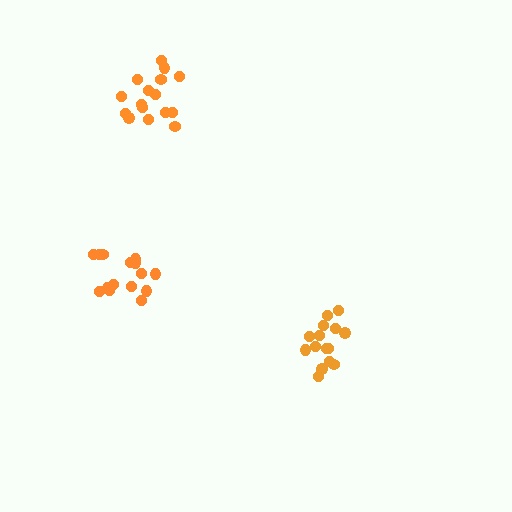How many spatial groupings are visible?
There are 3 spatial groupings.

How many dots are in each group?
Group 1: 15 dots, Group 2: 15 dots, Group 3: 16 dots (46 total).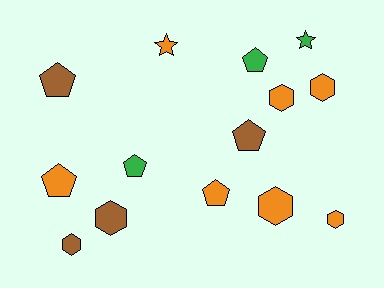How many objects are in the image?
There are 14 objects.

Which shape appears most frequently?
Pentagon, with 6 objects.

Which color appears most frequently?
Orange, with 7 objects.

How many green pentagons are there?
There are 2 green pentagons.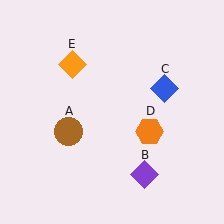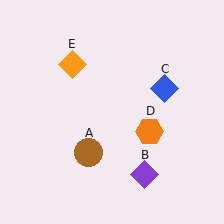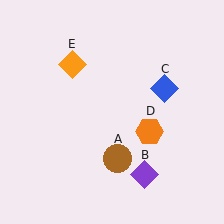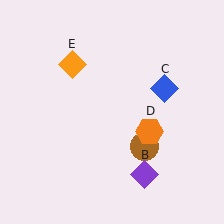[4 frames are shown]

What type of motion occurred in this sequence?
The brown circle (object A) rotated counterclockwise around the center of the scene.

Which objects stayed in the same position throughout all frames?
Purple diamond (object B) and blue diamond (object C) and orange hexagon (object D) and orange diamond (object E) remained stationary.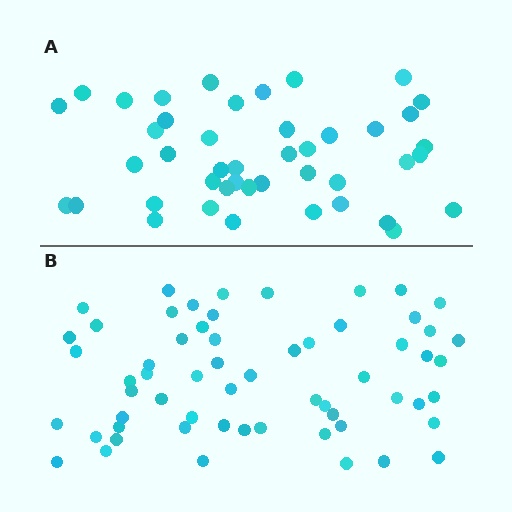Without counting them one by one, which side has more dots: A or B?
Region B (the bottom region) has more dots.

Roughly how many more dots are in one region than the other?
Region B has approximately 15 more dots than region A.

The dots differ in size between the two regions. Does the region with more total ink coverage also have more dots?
No. Region A has more total ink coverage because its dots are larger, but region B actually contains more individual dots. Total area can be misleading — the number of items is what matters here.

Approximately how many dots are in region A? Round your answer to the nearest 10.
About 40 dots. (The exact count is 44, which rounds to 40.)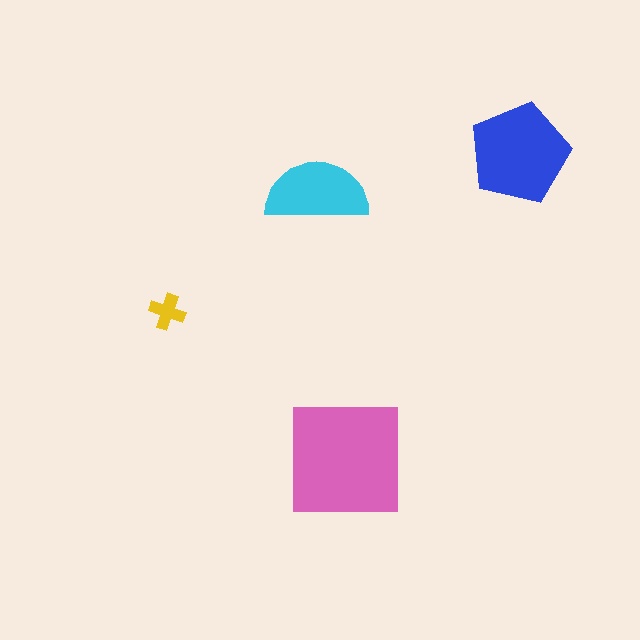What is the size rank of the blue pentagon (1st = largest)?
2nd.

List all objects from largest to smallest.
The pink square, the blue pentagon, the cyan semicircle, the yellow cross.